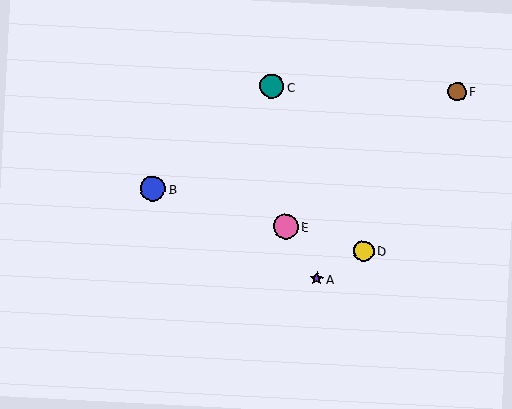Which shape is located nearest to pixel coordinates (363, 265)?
The yellow circle (labeled D) at (364, 251) is nearest to that location.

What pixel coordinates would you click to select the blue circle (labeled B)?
Click at (153, 188) to select the blue circle B.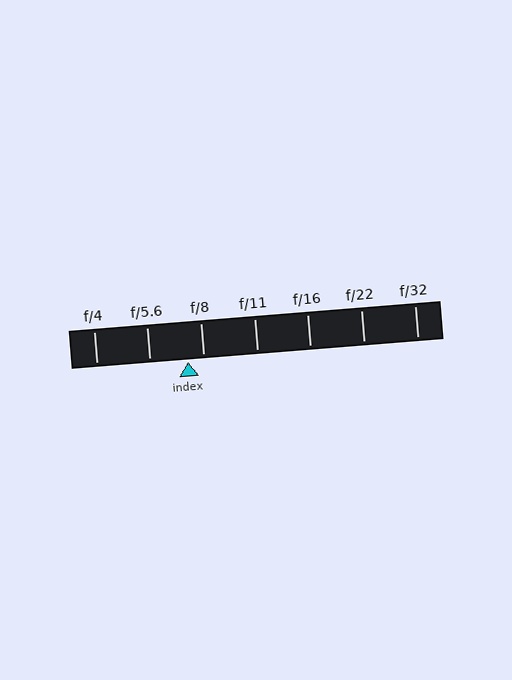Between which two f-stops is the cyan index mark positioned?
The index mark is between f/5.6 and f/8.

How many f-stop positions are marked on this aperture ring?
There are 7 f-stop positions marked.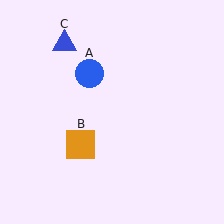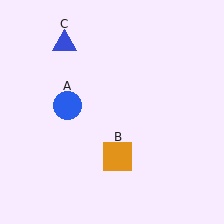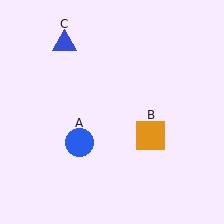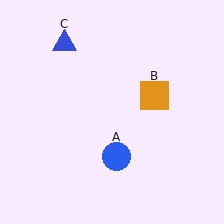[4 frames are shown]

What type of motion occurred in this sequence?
The blue circle (object A), orange square (object B) rotated counterclockwise around the center of the scene.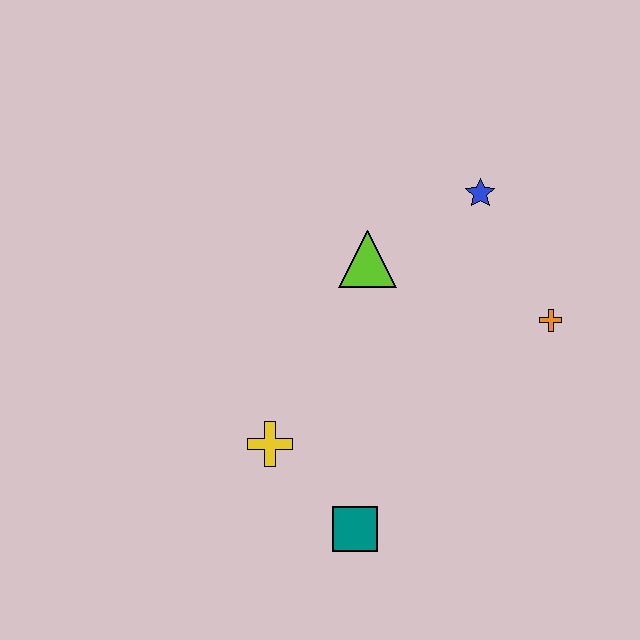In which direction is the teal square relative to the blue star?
The teal square is below the blue star.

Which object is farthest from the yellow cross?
The blue star is farthest from the yellow cross.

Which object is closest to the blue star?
The lime triangle is closest to the blue star.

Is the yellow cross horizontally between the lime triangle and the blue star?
No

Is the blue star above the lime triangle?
Yes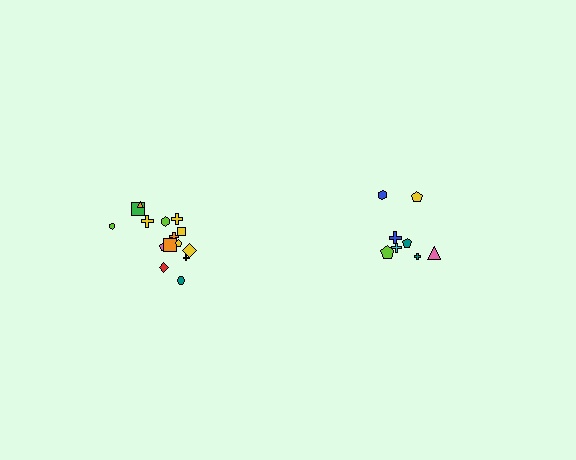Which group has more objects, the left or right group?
The left group.